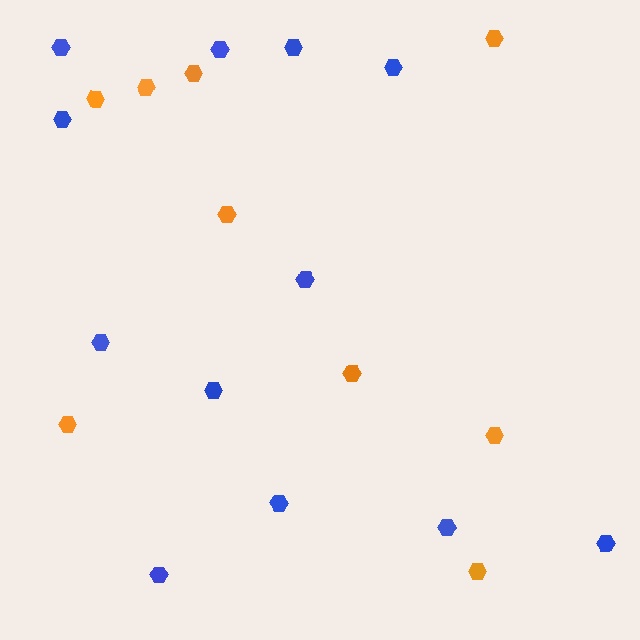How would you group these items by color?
There are 2 groups: one group of orange hexagons (9) and one group of blue hexagons (12).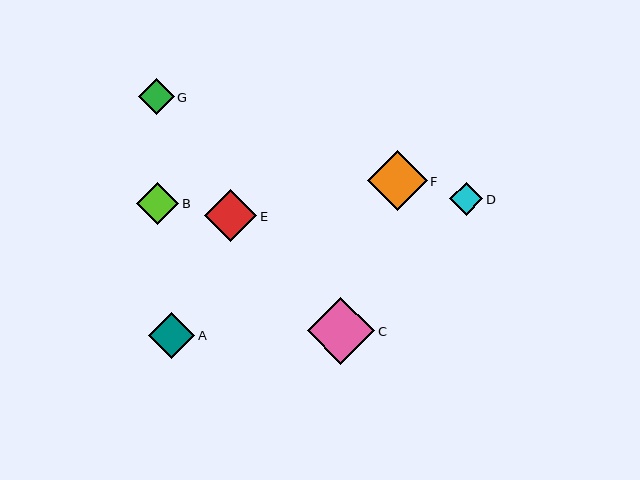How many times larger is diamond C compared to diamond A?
Diamond C is approximately 1.5 times the size of diamond A.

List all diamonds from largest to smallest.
From largest to smallest: C, F, E, A, B, G, D.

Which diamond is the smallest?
Diamond D is the smallest with a size of approximately 33 pixels.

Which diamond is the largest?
Diamond C is the largest with a size of approximately 68 pixels.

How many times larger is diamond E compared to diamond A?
Diamond E is approximately 1.1 times the size of diamond A.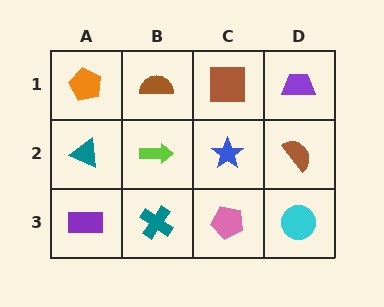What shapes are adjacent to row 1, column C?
A blue star (row 2, column C), a brown semicircle (row 1, column B), a purple trapezoid (row 1, column D).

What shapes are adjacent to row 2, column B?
A brown semicircle (row 1, column B), a teal cross (row 3, column B), a teal triangle (row 2, column A), a blue star (row 2, column C).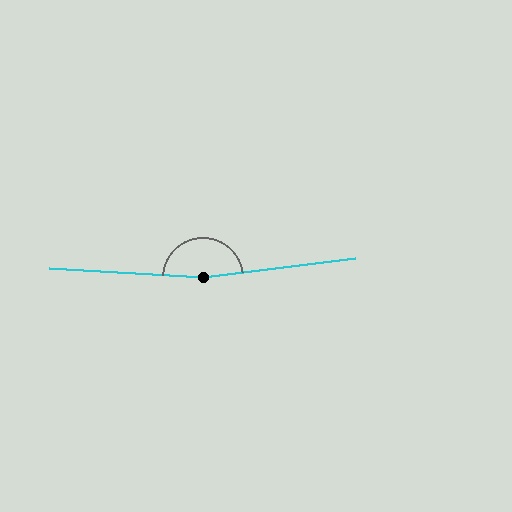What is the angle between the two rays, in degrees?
Approximately 169 degrees.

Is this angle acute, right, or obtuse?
It is obtuse.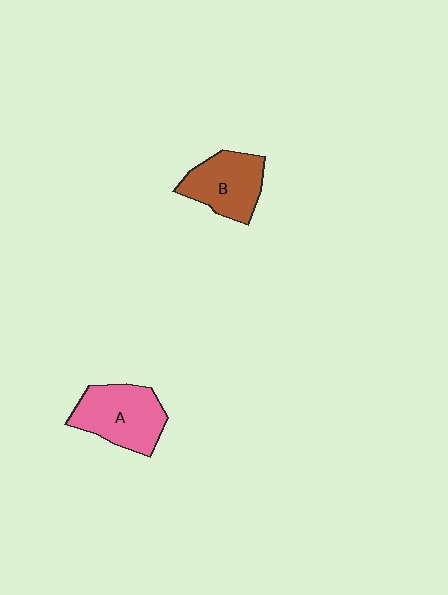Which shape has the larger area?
Shape A (pink).